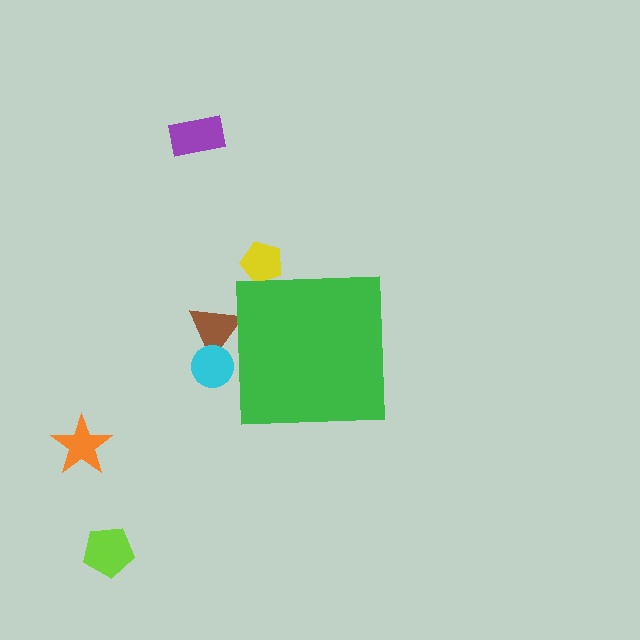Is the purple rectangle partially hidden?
No, the purple rectangle is fully visible.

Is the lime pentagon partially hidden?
No, the lime pentagon is fully visible.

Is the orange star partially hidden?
No, the orange star is fully visible.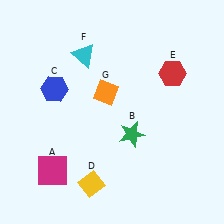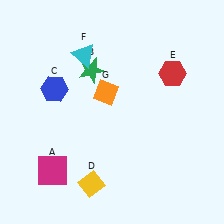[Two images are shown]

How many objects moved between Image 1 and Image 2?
1 object moved between the two images.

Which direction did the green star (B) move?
The green star (B) moved up.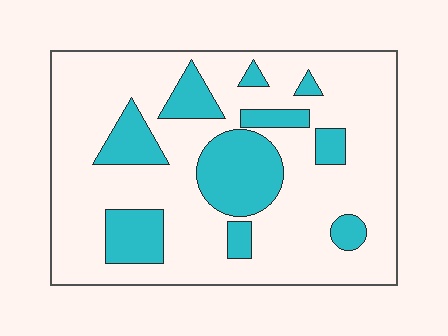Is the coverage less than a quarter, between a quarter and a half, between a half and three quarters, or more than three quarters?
Less than a quarter.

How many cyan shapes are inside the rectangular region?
10.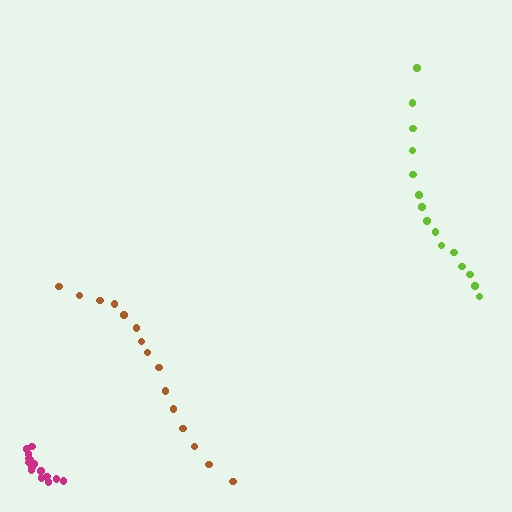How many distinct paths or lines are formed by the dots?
There are 3 distinct paths.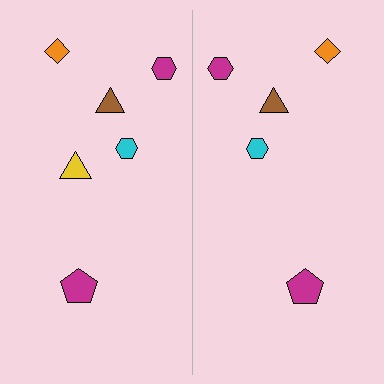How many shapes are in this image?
There are 11 shapes in this image.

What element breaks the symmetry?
A yellow triangle is missing from the right side.